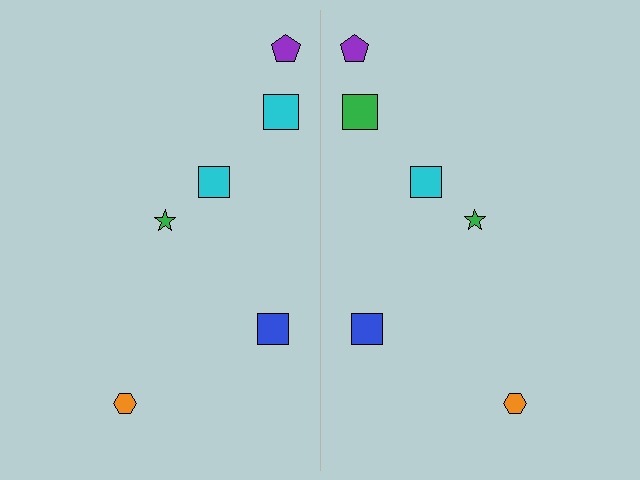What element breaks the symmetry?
The green square on the right side breaks the symmetry — its mirror counterpart is cyan.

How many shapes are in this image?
There are 12 shapes in this image.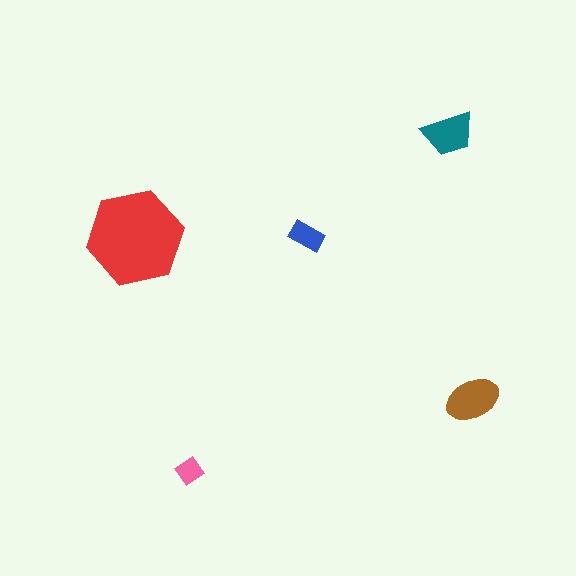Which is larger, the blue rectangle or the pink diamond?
The blue rectangle.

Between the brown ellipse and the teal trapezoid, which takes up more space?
The brown ellipse.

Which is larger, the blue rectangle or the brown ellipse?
The brown ellipse.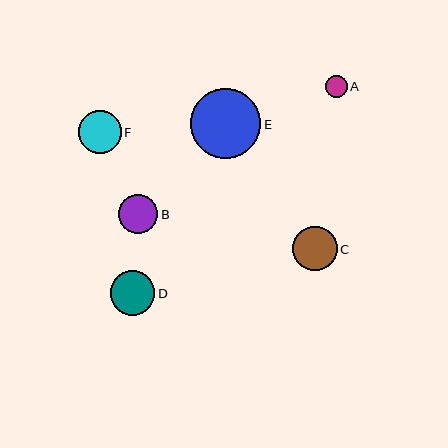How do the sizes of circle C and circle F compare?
Circle C and circle F are approximately the same size.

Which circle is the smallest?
Circle A is the smallest with a size of approximately 22 pixels.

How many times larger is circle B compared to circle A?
Circle B is approximately 1.8 times the size of circle A.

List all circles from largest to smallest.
From largest to smallest: E, C, D, F, B, A.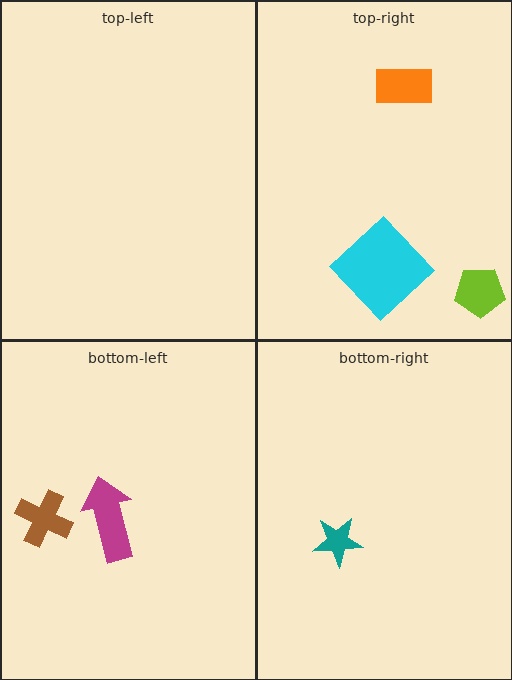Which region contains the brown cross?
The bottom-left region.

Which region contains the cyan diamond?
The top-right region.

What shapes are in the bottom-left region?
The brown cross, the magenta arrow.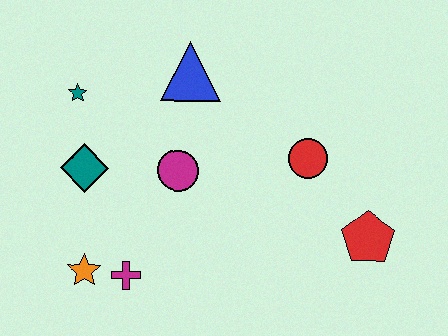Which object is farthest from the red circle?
The orange star is farthest from the red circle.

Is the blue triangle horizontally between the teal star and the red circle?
Yes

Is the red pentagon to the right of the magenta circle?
Yes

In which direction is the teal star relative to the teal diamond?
The teal star is above the teal diamond.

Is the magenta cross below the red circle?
Yes